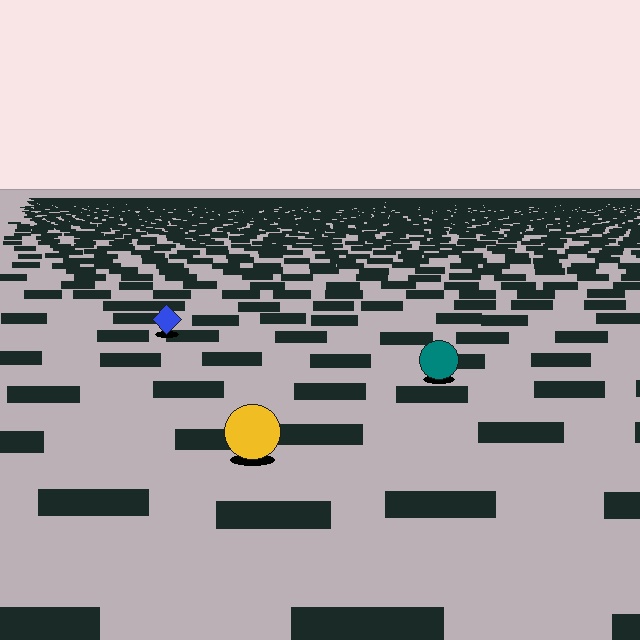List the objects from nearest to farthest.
From nearest to farthest: the yellow circle, the teal circle, the blue diamond.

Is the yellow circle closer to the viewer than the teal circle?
Yes. The yellow circle is closer — you can tell from the texture gradient: the ground texture is coarser near it.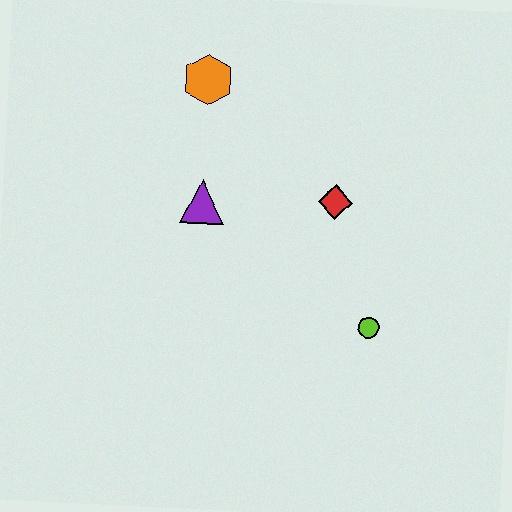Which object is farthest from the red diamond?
The orange hexagon is farthest from the red diamond.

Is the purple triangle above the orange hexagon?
No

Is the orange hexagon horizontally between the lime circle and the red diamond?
No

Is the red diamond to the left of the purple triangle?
No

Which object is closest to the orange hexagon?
The purple triangle is closest to the orange hexagon.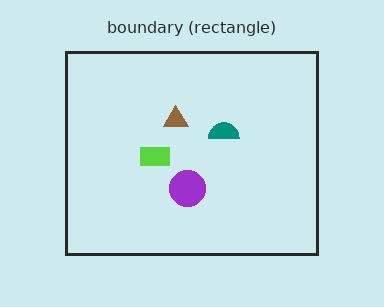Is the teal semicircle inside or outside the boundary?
Inside.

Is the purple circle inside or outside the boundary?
Inside.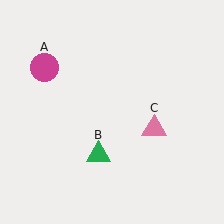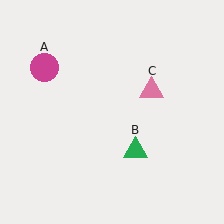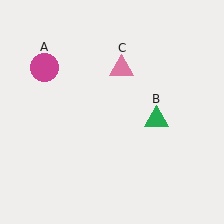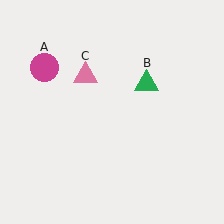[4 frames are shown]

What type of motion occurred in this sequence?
The green triangle (object B), pink triangle (object C) rotated counterclockwise around the center of the scene.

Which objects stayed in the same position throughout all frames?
Magenta circle (object A) remained stationary.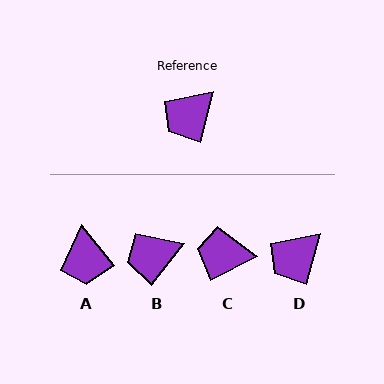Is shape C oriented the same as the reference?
No, it is off by about 49 degrees.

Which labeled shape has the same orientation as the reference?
D.